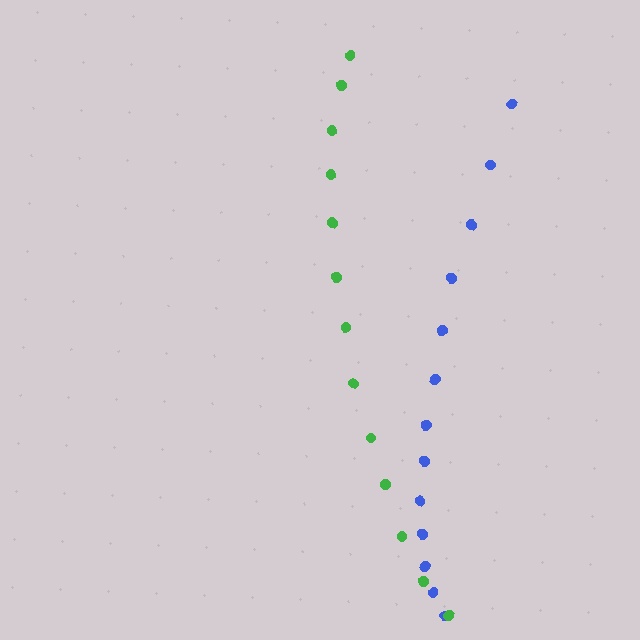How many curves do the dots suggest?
There are 2 distinct paths.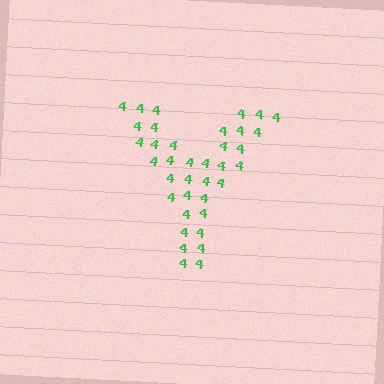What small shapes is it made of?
It is made of small digit 4's.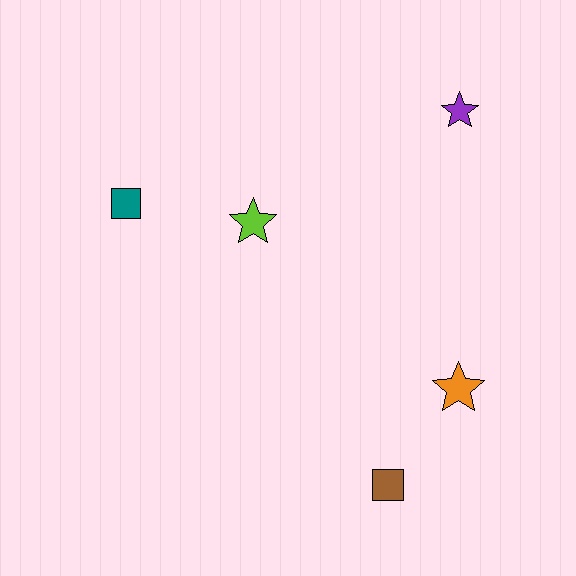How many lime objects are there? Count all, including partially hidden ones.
There is 1 lime object.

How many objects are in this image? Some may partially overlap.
There are 5 objects.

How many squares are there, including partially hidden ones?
There are 2 squares.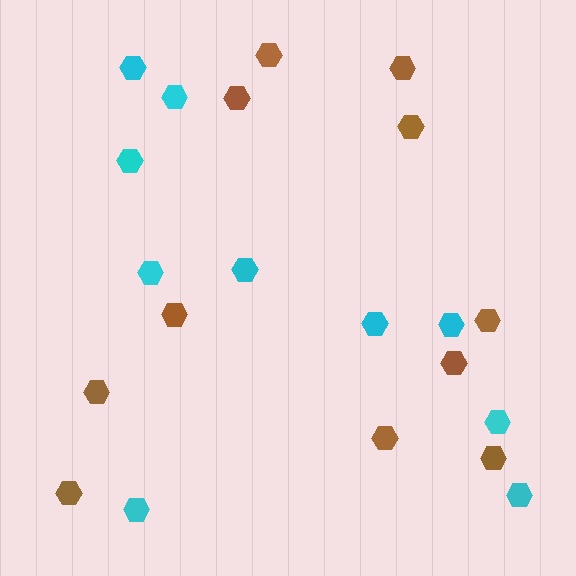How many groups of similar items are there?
There are 2 groups: one group of cyan hexagons (10) and one group of brown hexagons (11).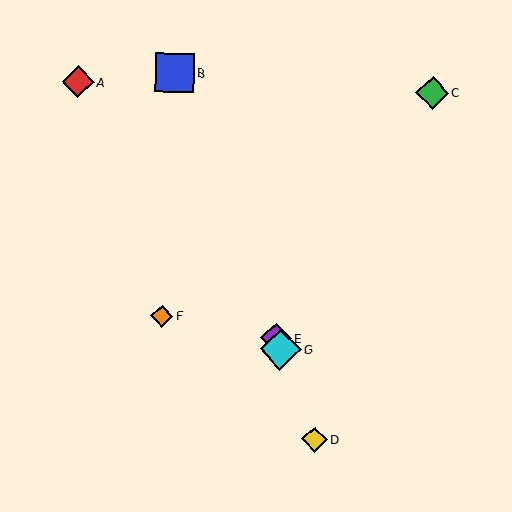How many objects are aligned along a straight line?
4 objects (B, D, E, G) are aligned along a straight line.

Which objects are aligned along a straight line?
Objects B, D, E, G are aligned along a straight line.